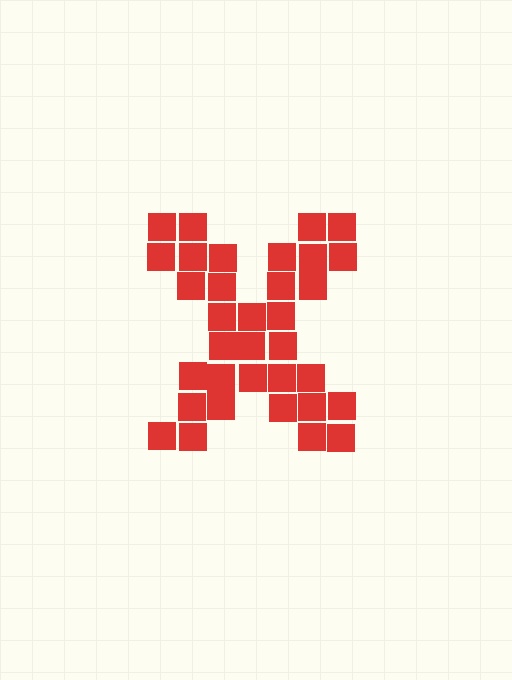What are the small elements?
The small elements are squares.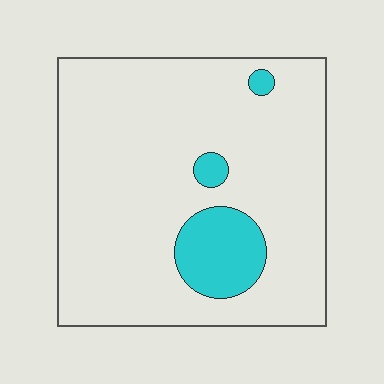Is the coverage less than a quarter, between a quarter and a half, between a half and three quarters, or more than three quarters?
Less than a quarter.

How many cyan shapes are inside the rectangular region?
3.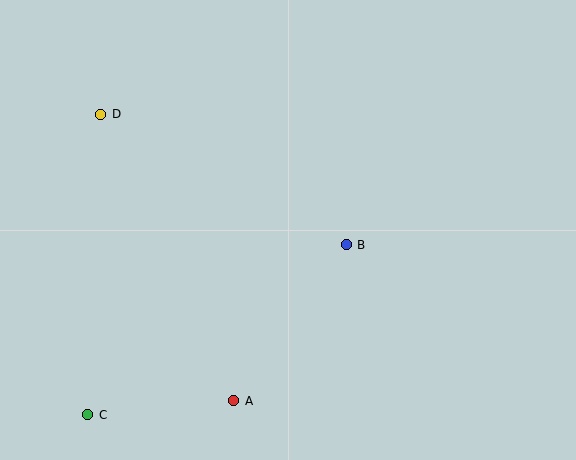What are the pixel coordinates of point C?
Point C is at (88, 415).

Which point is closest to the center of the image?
Point B at (346, 245) is closest to the center.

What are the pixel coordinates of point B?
Point B is at (346, 245).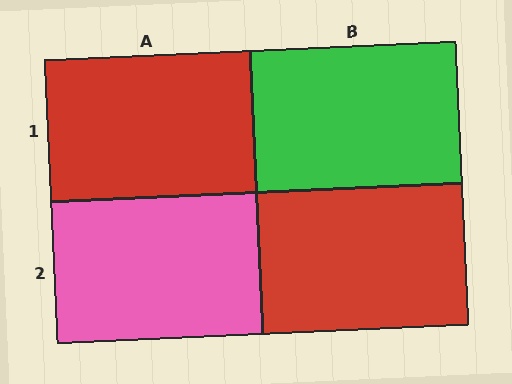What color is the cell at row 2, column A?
Pink.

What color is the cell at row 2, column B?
Red.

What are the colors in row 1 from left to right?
Red, green.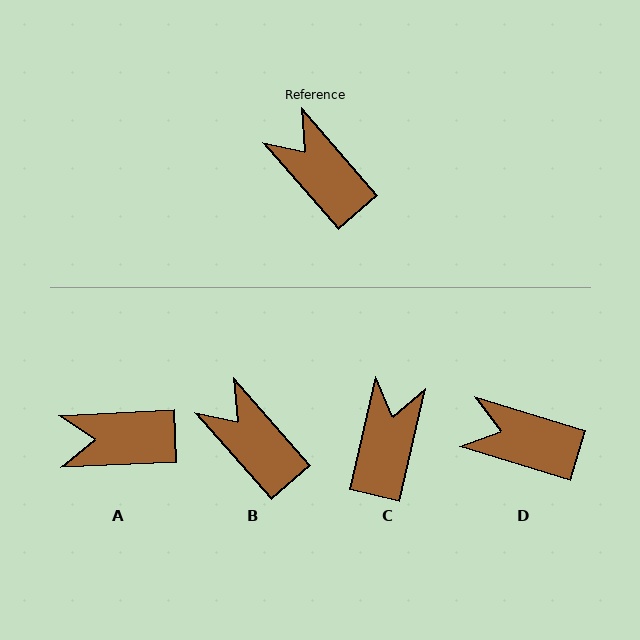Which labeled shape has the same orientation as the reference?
B.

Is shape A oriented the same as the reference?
No, it is off by about 51 degrees.